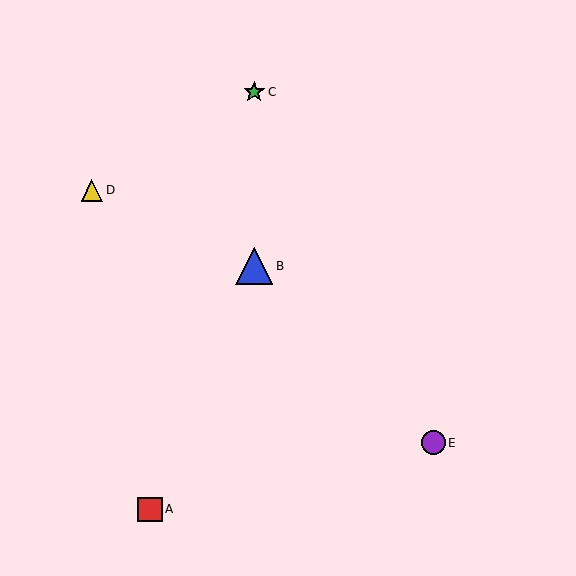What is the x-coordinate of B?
Object B is at x≈254.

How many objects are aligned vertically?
2 objects (B, C) are aligned vertically.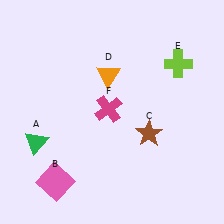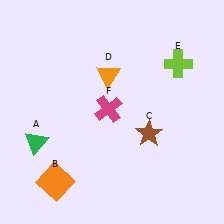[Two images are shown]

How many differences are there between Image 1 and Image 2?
There is 1 difference between the two images.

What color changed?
The square (B) changed from pink in Image 1 to orange in Image 2.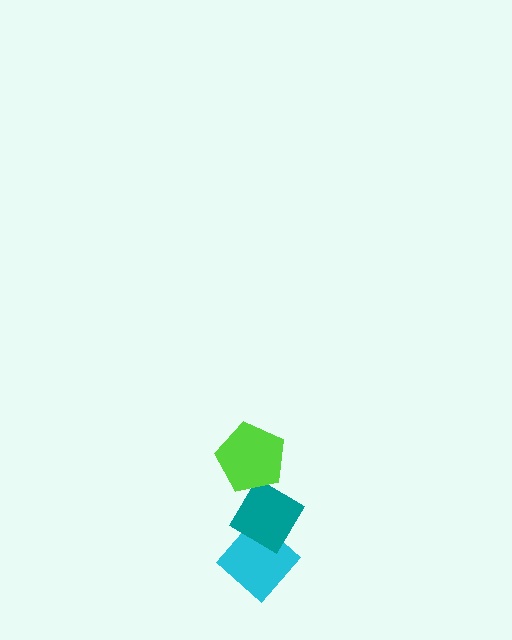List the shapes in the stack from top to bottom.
From top to bottom: the lime pentagon, the teal diamond, the cyan diamond.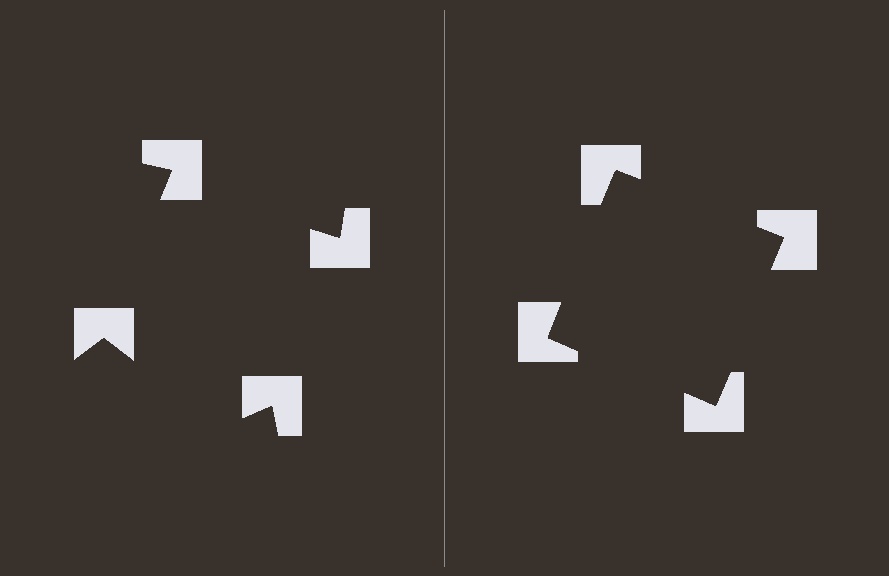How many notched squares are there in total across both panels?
8 — 4 on each side.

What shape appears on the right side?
An illusory square.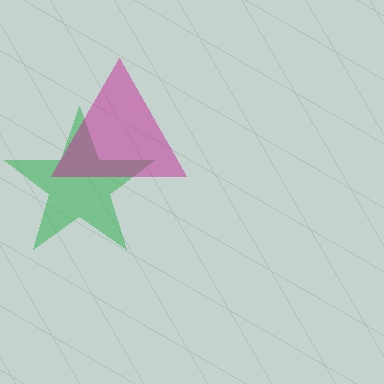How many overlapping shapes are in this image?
There are 2 overlapping shapes in the image.